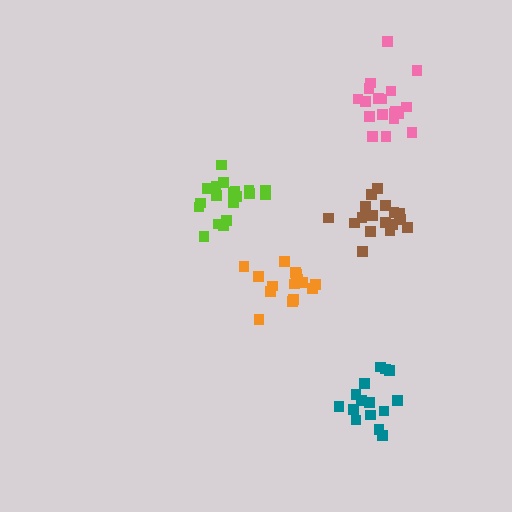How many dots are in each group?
Group 1: 19 dots, Group 2: 18 dots, Group 3: 15 dots, Group 4: 19 dots, Group 5: 15 dots (86 total).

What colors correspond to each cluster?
The clusters are colored: lime, brown, teal, pink, orange.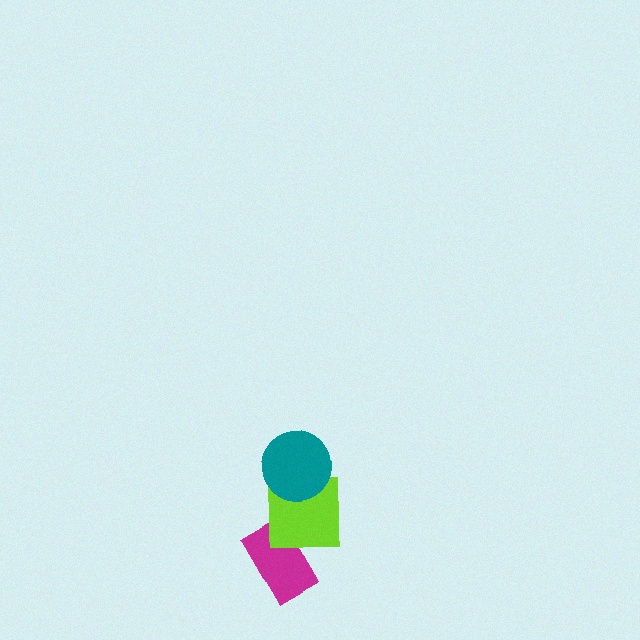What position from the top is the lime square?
The lime square is 2nd from the top.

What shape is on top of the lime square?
The teal circle is on top of the lime square.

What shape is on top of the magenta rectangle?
The lime square is on top of the magenta rectangle.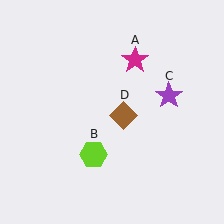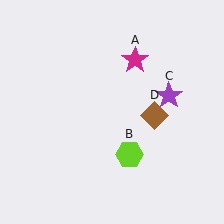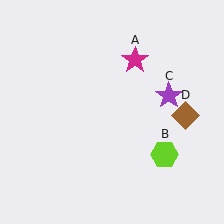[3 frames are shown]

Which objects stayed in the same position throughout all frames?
Magenta star (object A) and purple star (object C) remained stationary.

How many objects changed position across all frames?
2 objects changed position: lime hexagon (object B), brown diamond (object D).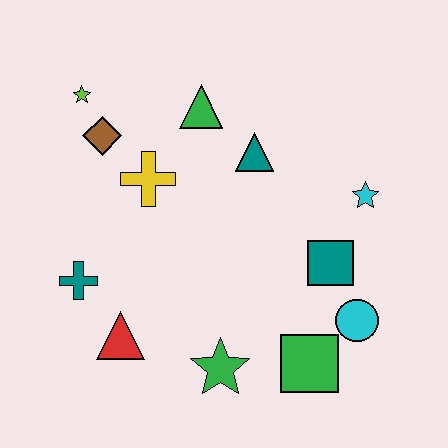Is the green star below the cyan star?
Yes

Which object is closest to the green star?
The green square is closest to the green star.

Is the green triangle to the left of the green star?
Yes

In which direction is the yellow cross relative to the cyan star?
The yellow cross is to the left of the cyan star.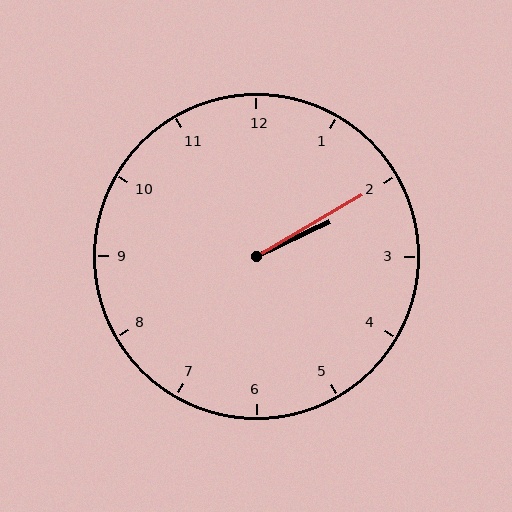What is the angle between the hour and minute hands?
Approximately 5 degrees.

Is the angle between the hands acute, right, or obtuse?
It is acute.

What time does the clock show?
2:10.